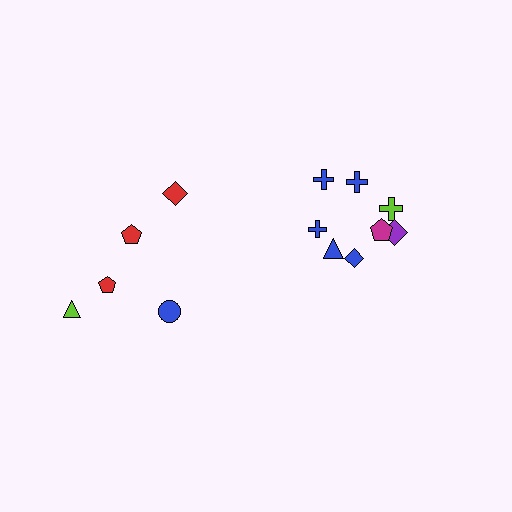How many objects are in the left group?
There are 5 objects.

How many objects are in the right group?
There are 8 objects.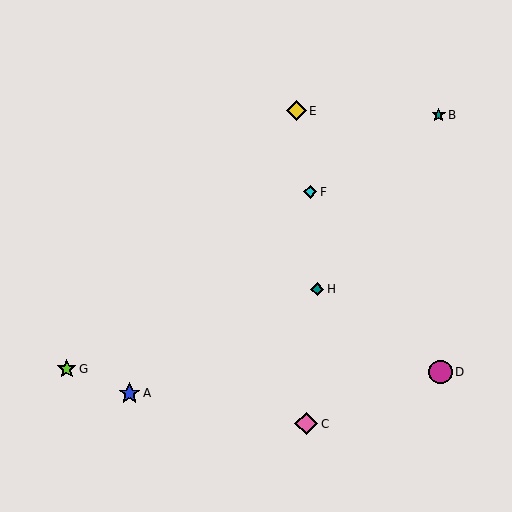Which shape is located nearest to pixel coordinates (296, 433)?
The pink diamond (labeled C) at (306, 424) is nearest to that location.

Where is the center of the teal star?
The center of the teal star is at (439, 115).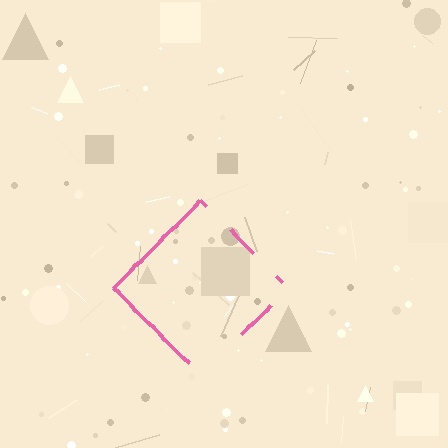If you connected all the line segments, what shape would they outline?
They would outline a diamond.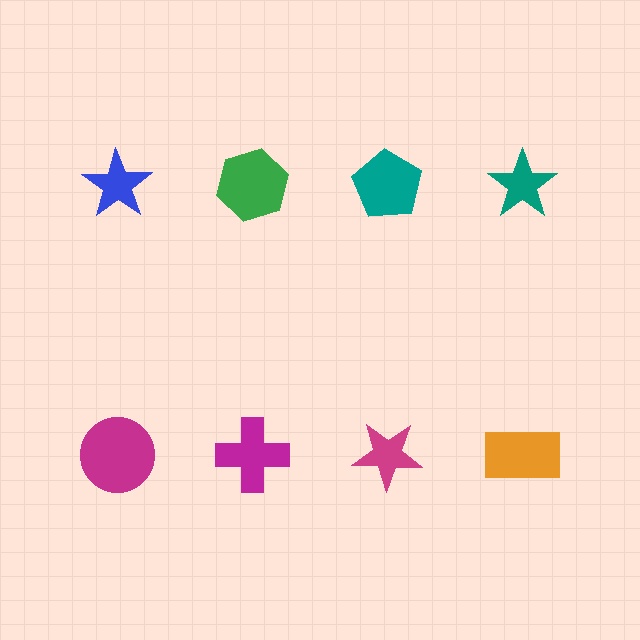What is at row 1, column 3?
A teal pentagon.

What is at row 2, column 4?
An orange rectangle.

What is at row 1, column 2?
A green hexagon.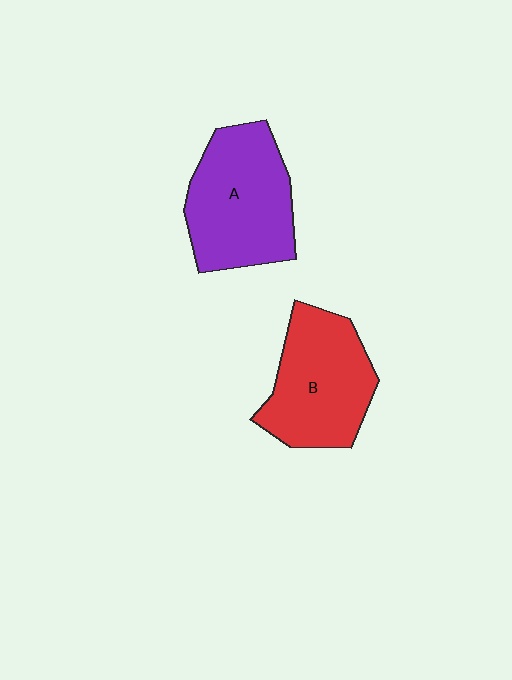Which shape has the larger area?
Shape A (purple).